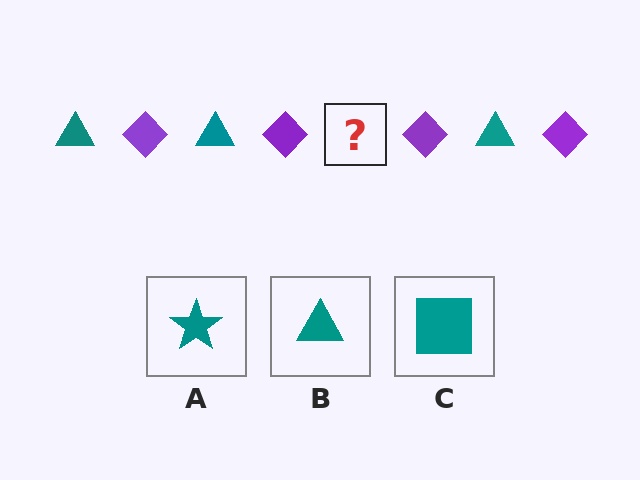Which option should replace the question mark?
Option B.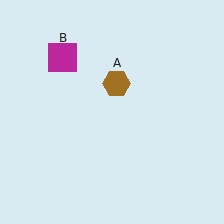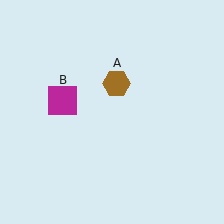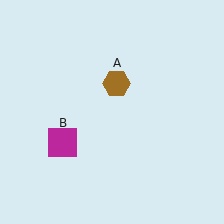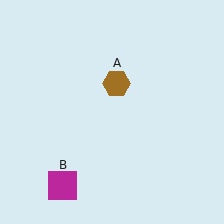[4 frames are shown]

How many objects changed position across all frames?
1 object changed position: magenta square (object B).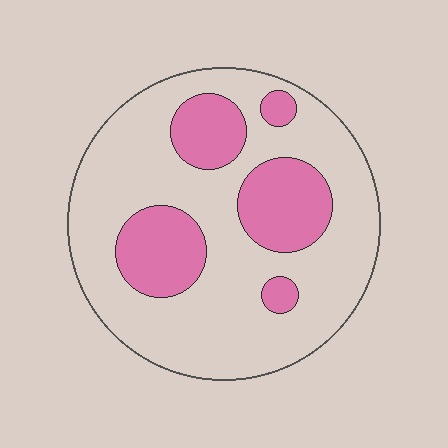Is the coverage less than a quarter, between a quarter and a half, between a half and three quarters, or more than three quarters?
Between a quarter and a half.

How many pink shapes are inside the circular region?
5.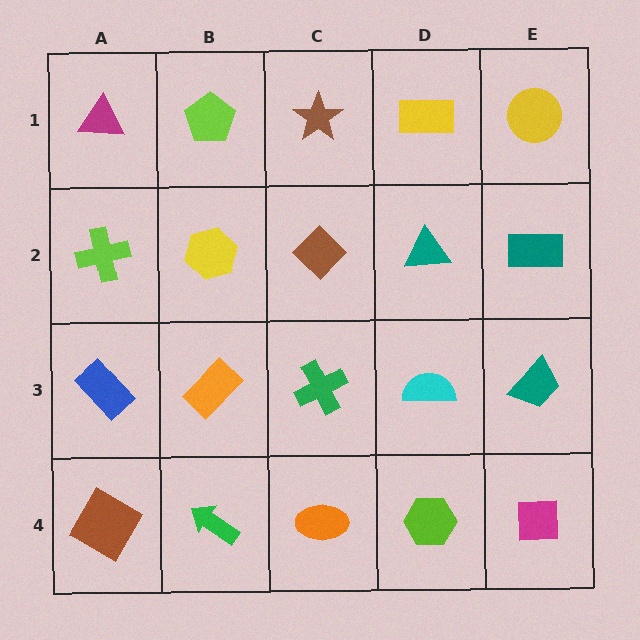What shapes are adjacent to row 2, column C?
A brown star (row 1, column C), a green cross (row 3, column C), a yellow hexagon (row 2, column B), a teal triangle (row 2, column D).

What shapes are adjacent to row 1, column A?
A lime cross (row 2, column A), a lime pentagon (row 1, column B).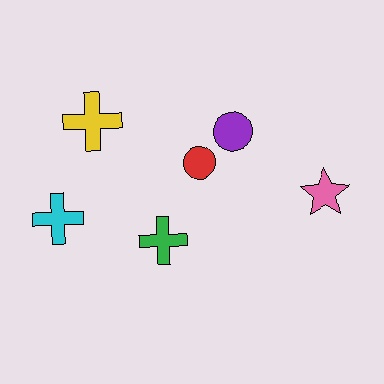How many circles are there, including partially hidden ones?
There are 2 circles.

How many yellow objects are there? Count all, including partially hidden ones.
There is 1 yellow object.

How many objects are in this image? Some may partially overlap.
There are 6 objects.